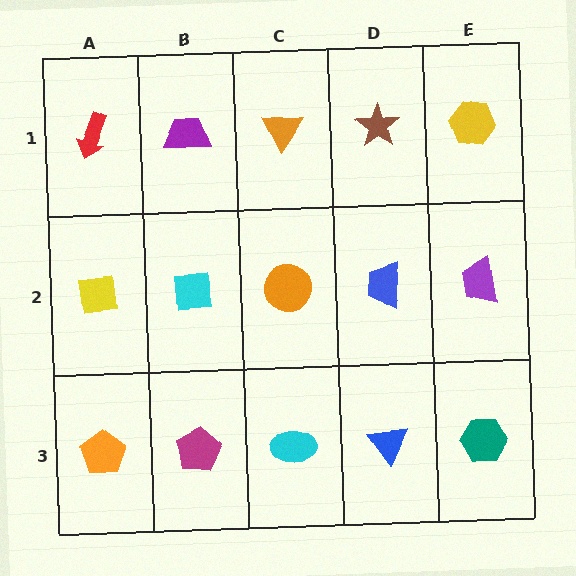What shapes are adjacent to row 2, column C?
An orange triangle (row 1, column C), a cyan ellipse (row 3, column C), a cyan square (row 2, column B), a blue trapezoid (row 2, column D).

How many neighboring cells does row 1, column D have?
3.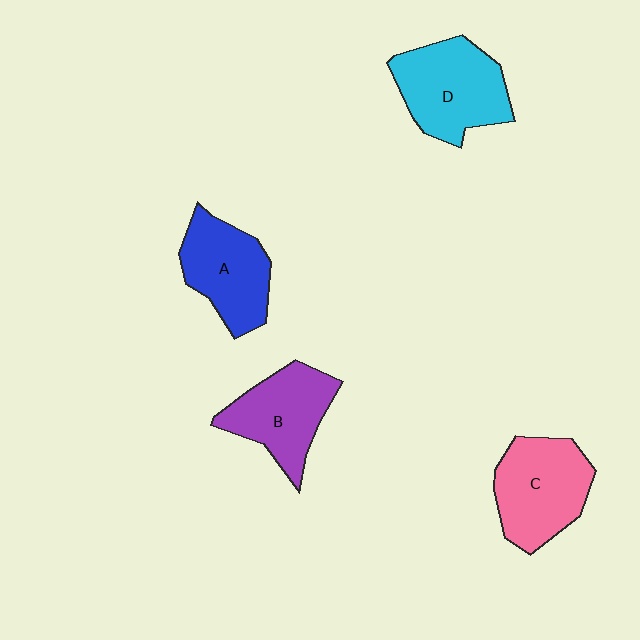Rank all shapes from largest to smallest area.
From largest to smallest: D (cyan), C (pink), B (purple), A (blue).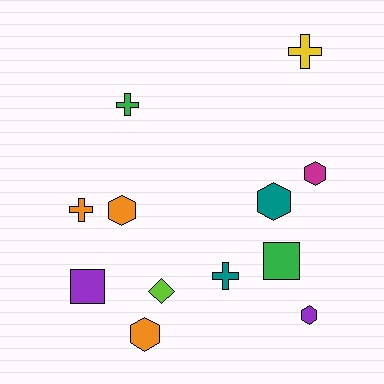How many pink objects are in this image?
There are no pink objects.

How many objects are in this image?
There are 12 objects.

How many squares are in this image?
There are 2 squares.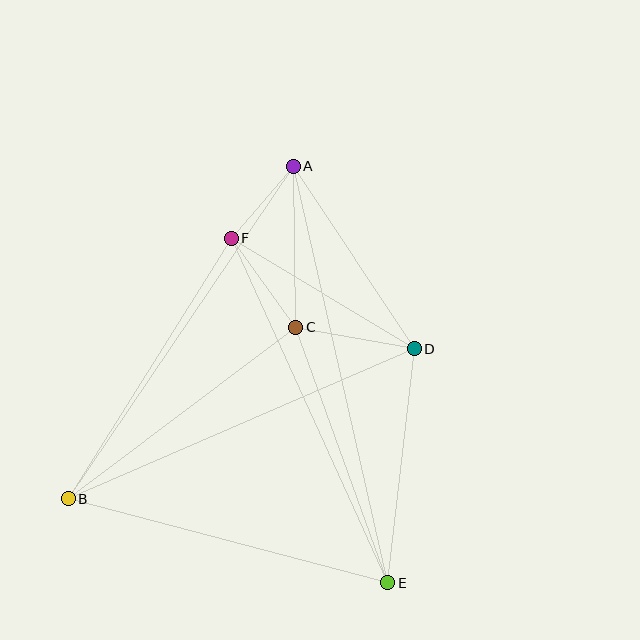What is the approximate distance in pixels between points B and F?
The distance between B and F is approximately 307 pixels.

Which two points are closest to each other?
Points A and F are closest to each other.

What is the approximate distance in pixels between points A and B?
The distance between A and B is approximately 401 pixels.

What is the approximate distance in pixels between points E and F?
The distance between E and F is approximately 378 pixels.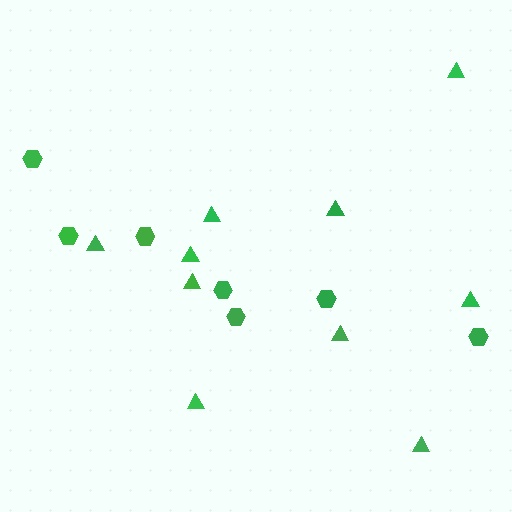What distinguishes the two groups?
There are 2 groups: one group of hexagons (7) and one group of triangles (10).